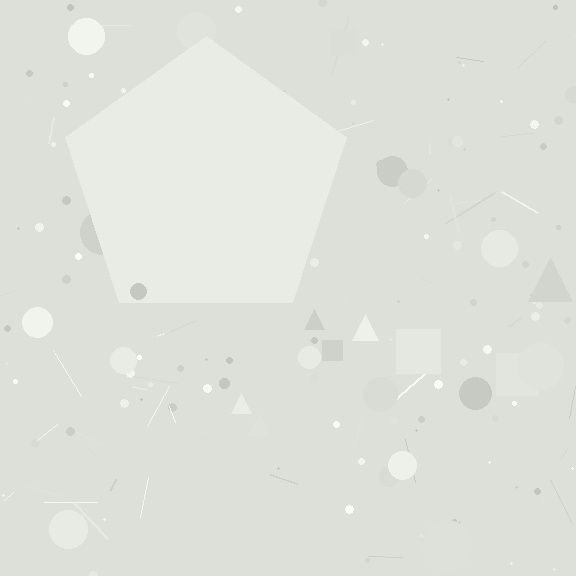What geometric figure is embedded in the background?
A pentagon is embedded in the background.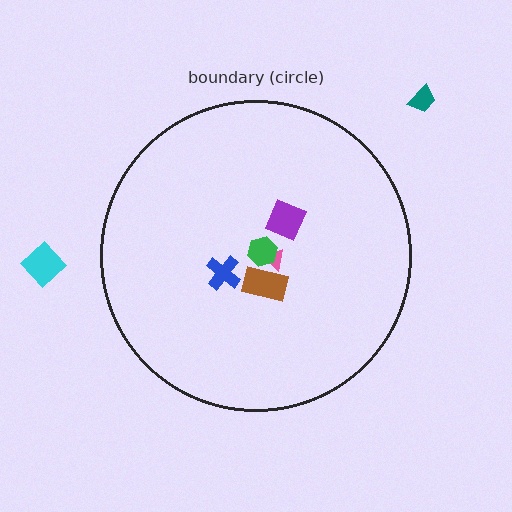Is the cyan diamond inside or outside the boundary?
Outside.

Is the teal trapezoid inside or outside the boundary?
Outside.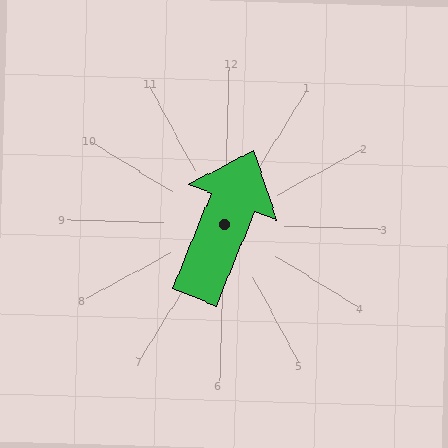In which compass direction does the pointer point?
North.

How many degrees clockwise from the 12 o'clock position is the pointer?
Approximately 20 degrees.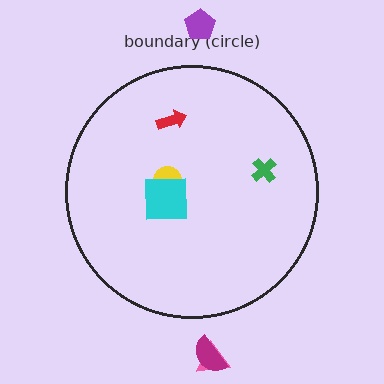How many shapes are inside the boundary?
4 inside, 3 outside.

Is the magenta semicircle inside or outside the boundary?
Outside.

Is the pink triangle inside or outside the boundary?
Outside.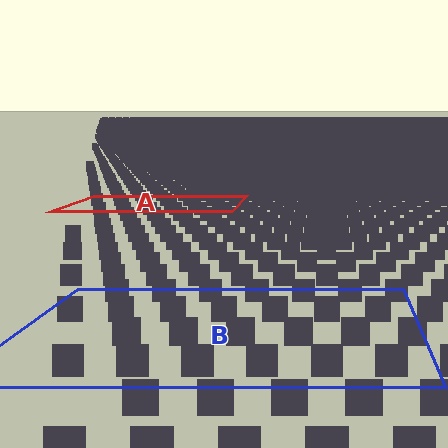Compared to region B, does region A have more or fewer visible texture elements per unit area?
Region A has more texture elements per unit area — they are packed more densely because it is farther away.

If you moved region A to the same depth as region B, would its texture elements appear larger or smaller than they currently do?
They would appear larger. At a closer depth, the same texture elements are projected at a bigger on-screen size.